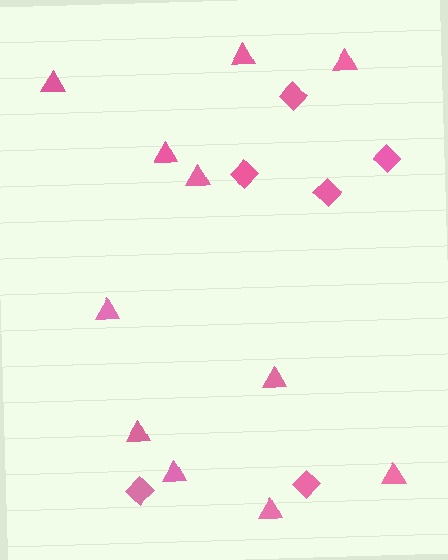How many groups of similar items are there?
There are 2 groups: one group of triangles (11) and one group of diamonds (6).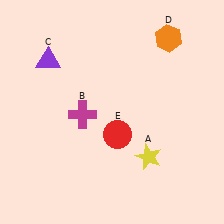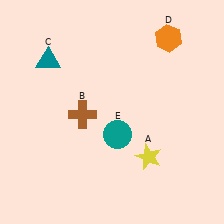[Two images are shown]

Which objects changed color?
B changed from magenta to brown. C changed from purple to teal. E changed from red to teal.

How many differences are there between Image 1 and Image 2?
There are 3 differences between the two images.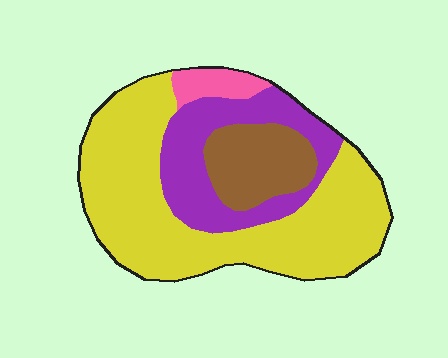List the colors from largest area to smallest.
From largest to smallest: yellow, purple, brown, pink.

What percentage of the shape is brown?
Brown covers around 15% of the shape.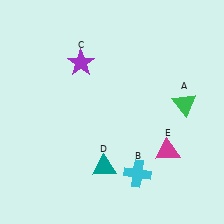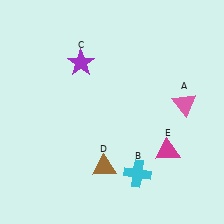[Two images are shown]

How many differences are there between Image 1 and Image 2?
There are 2 differences between the two images.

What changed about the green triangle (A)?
In Image 1, A is green. In Image 2, it changed to pink.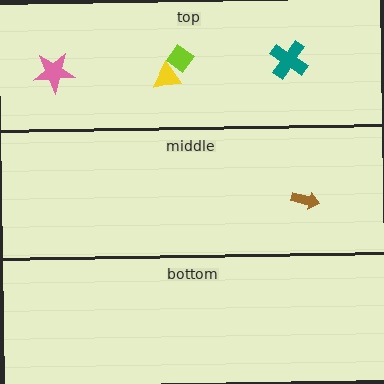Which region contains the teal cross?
The top region.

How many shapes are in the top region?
4.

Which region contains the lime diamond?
The top region.